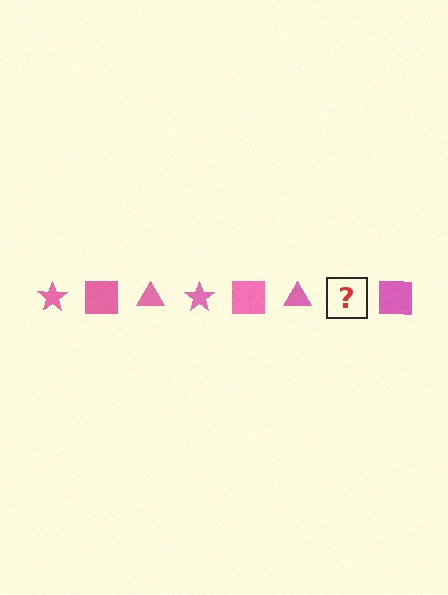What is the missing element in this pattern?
The missing element is a pink star.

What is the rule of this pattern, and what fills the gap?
The rule is that the pattern cycles through star, square, triangle shapes in pink. The gap should be filled with a pink star.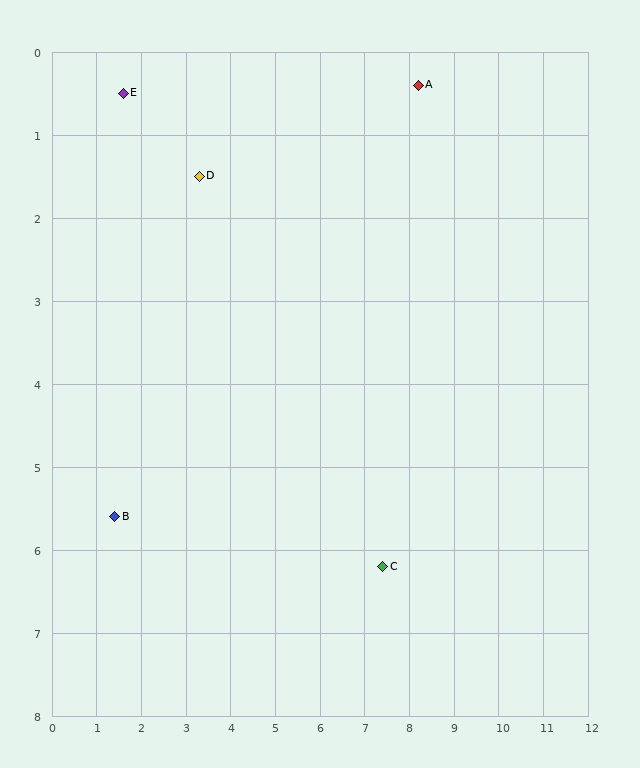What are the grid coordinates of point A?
Point A is at approximately (8.2, 0.4).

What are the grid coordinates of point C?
Point C is at approximately (7.4, 6.2).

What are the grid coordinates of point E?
Point E is at approximately (1.6, 0.5).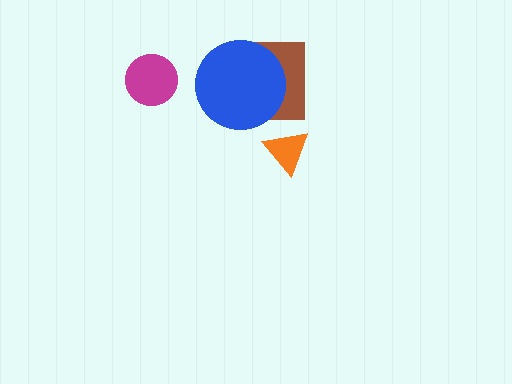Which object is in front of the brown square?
The blue circle is in front of the brown square.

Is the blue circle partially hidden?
No, no other shape covers it.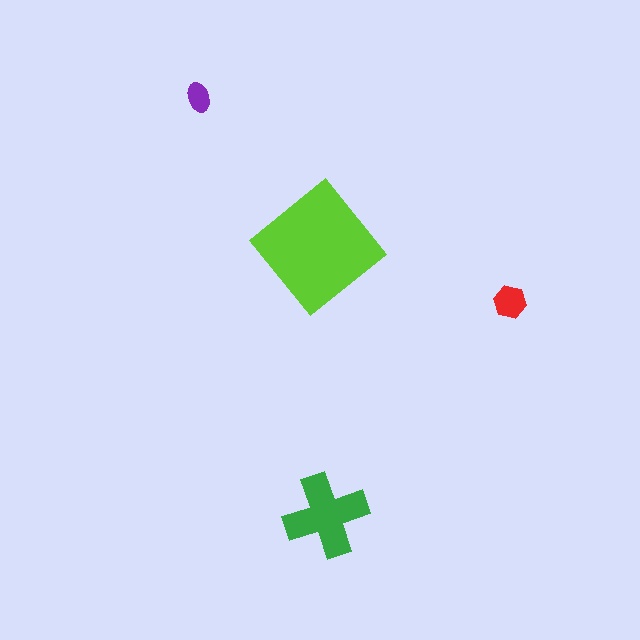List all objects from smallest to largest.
The purple ellipse, the red hexagon, the green cross, the lime diamond.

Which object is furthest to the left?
The purple ellipse is leftmost.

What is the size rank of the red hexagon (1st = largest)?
3rd.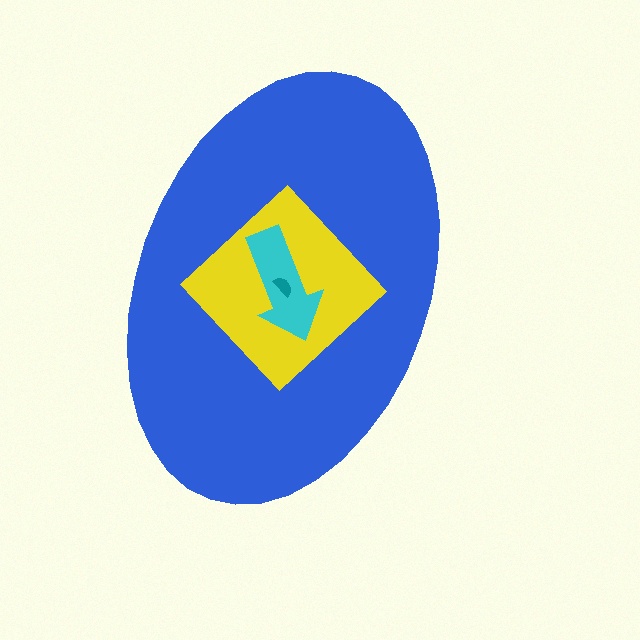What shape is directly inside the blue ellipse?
The yellow diamond.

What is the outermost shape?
The blue ellipse.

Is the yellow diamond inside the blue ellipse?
Yes.